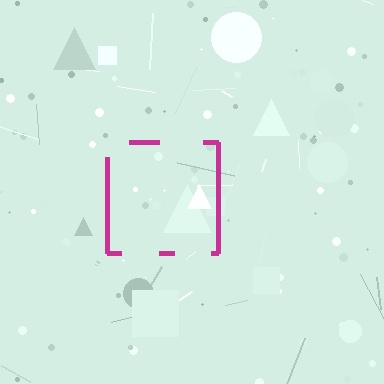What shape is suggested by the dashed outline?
The dashed outline suggests a square.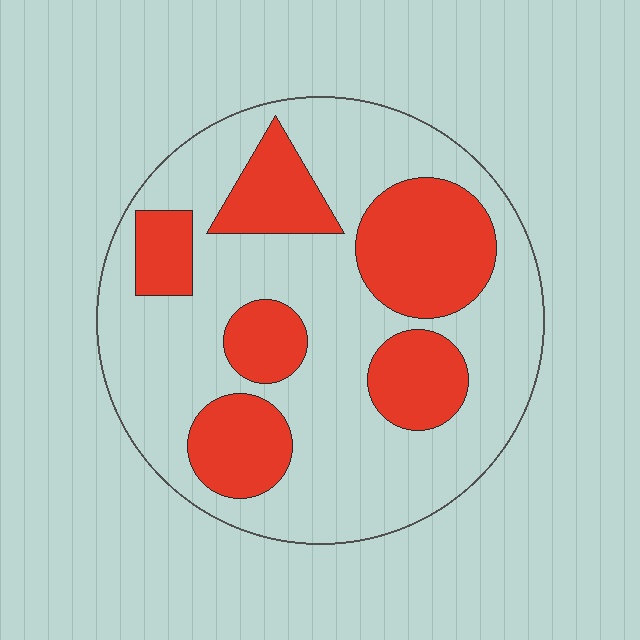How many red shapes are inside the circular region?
6.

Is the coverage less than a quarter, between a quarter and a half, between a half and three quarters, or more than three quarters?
Between a quarter and a half.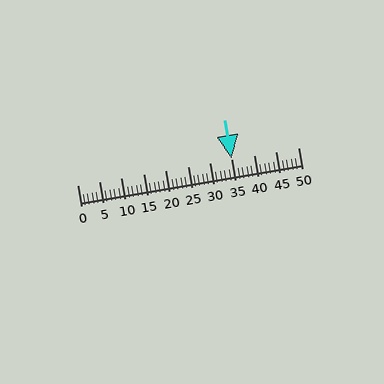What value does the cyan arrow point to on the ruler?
The cyan arrow points to approximately 35.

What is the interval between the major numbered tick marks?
The major tick marks are spaced 5 units apart.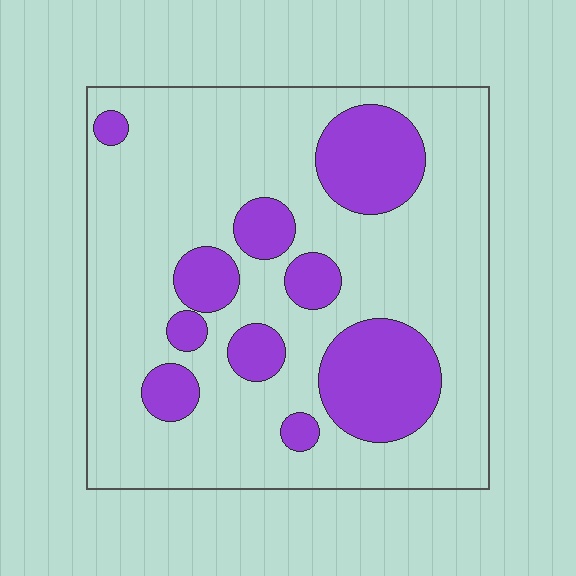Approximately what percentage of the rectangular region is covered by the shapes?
Approximately 25%.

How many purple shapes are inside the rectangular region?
10.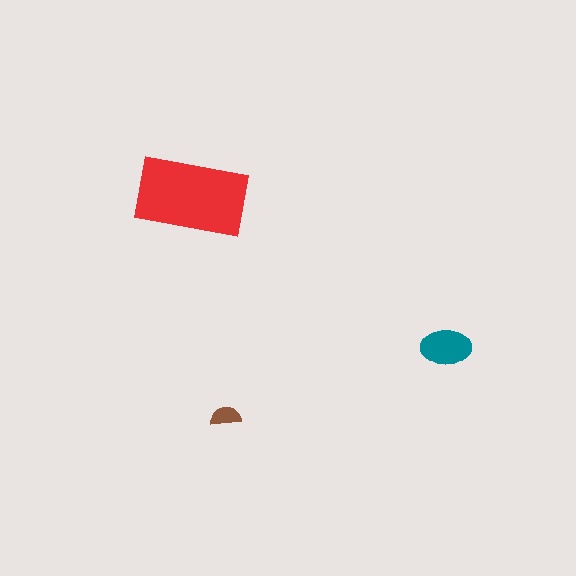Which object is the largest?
The red rectangle.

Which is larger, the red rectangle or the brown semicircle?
The red rectangle.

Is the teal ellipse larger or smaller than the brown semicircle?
Larger.